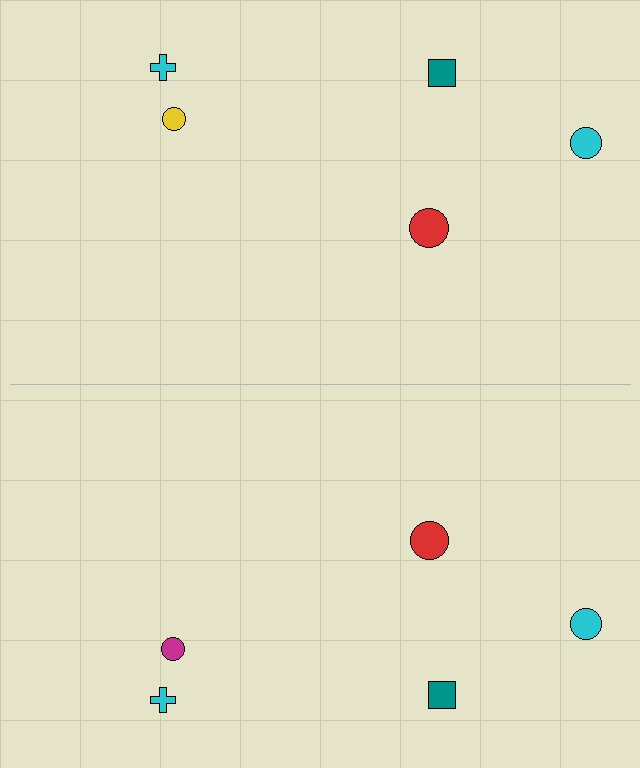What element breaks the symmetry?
The magenta circle on the bottom side breaks the symmetry — its mirror counterpart is yellow.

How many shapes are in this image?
There are 10 shapes in this image.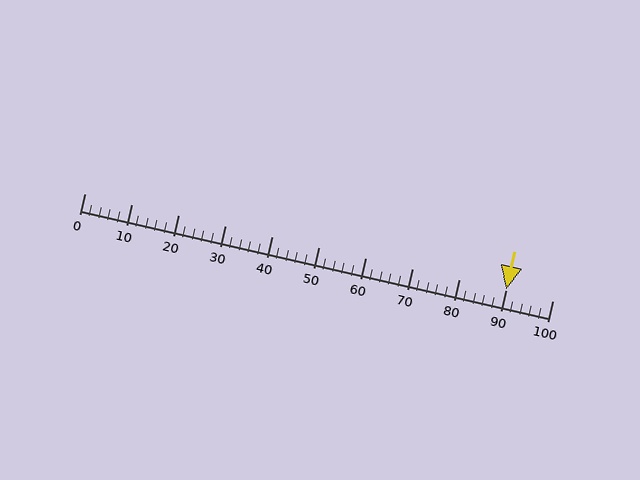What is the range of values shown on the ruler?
The ruler shows values from 0 to 100.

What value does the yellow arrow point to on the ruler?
The yellow arrow points to approximately 90.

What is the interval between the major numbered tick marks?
The major tick marks are spaced 10 units apart.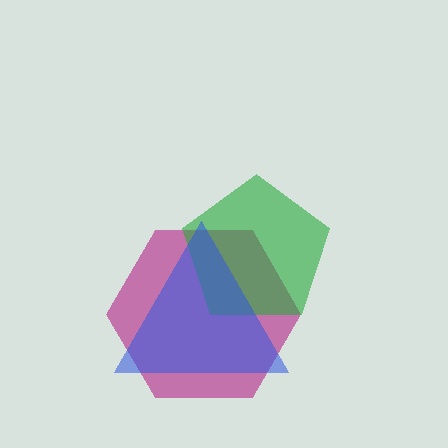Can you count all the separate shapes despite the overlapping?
Yes, there are 3 separate shapes.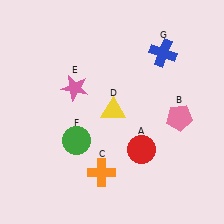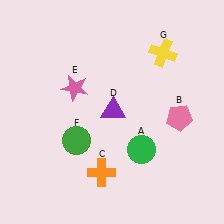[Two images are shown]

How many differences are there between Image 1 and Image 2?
There are 3 differences between the two images.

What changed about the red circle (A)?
In Image 1, A is red. In Image 2, it changed to green.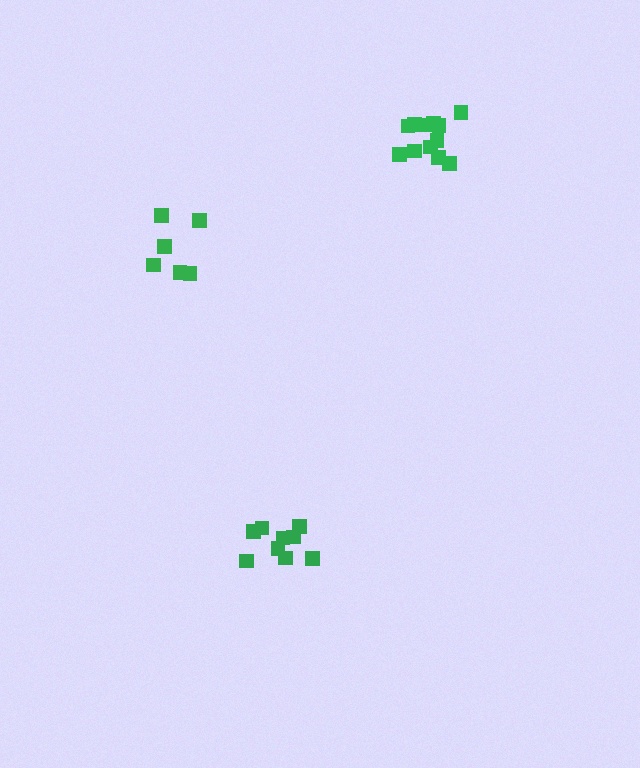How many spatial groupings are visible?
There are 3 spatial groupings.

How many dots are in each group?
Group 1: 9 dots, Group 2: 6 dots, Group 3: 12 dots (27 total).